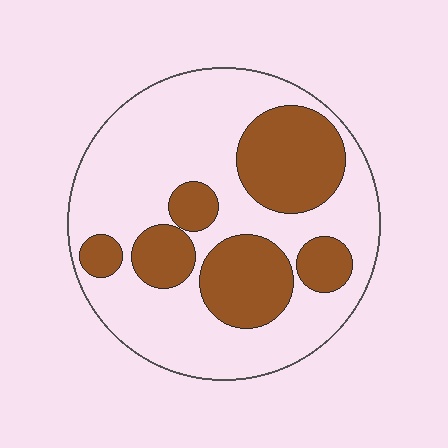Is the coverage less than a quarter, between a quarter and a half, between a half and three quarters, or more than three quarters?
Between a quarter and a half.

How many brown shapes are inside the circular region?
6.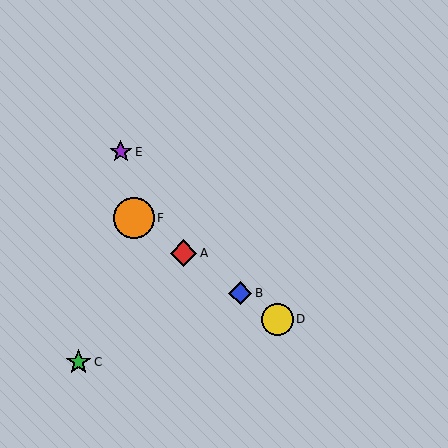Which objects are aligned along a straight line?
Objects A, B, D, F are aligned along a straight line.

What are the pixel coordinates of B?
Object B is at (240, 293).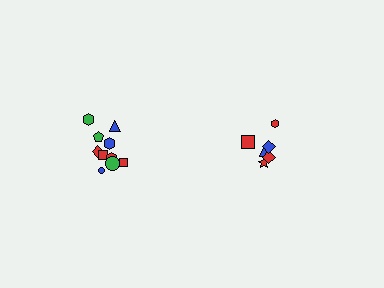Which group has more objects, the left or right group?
The left group.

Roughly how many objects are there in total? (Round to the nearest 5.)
Roughly 15 objects in total.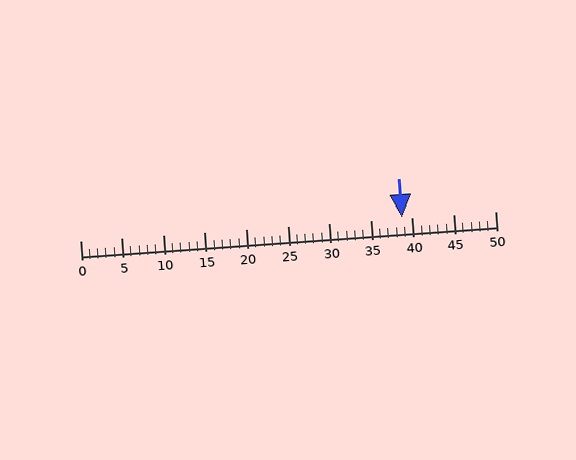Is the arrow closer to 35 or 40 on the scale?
The arrow is closer to 40.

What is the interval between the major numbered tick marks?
The major tick marks are spaced 5 units apart.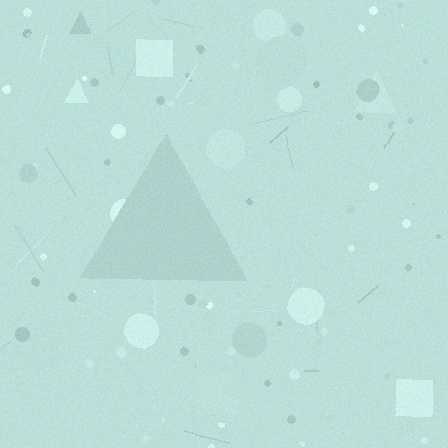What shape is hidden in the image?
A triangle is hidden in the image.